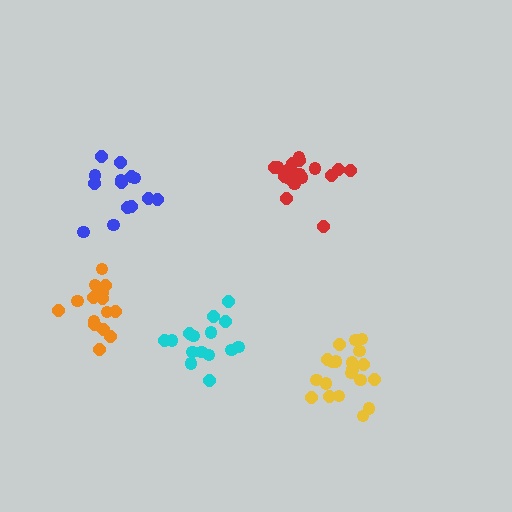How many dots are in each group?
Group 1: 19 dots, Group 2: 16 dots, Group 3: 15 dots, Group 4: 14 dots, Group 5: 20 dots (84 total).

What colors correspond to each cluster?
The clusters are colored: red, orange, cyan, blue, yellow.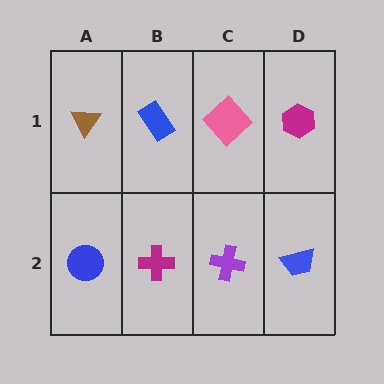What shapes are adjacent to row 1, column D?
A blue trapezoid (row 2, column D), a pink diamond (row 1, column C).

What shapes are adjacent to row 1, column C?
A purple cross (row 2, column C), a blue rectangle (row 1, column B), a magenta hexagon (row 1, column D).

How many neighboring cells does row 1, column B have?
3.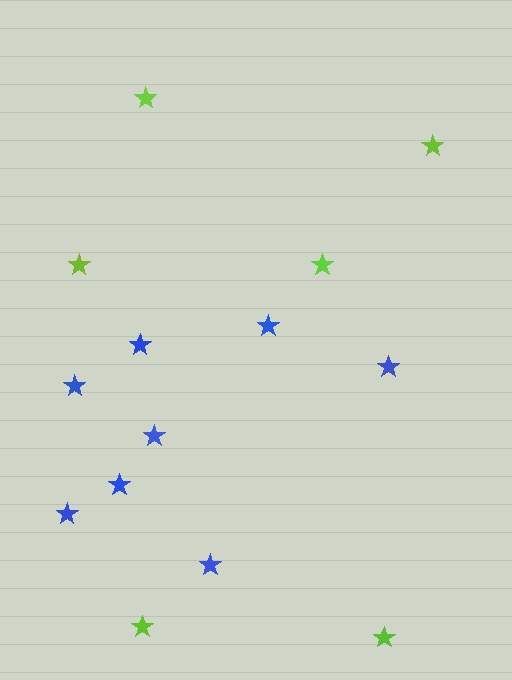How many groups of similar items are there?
There are 2 groups: one group of blue stars (8) and one group of lime stars (6).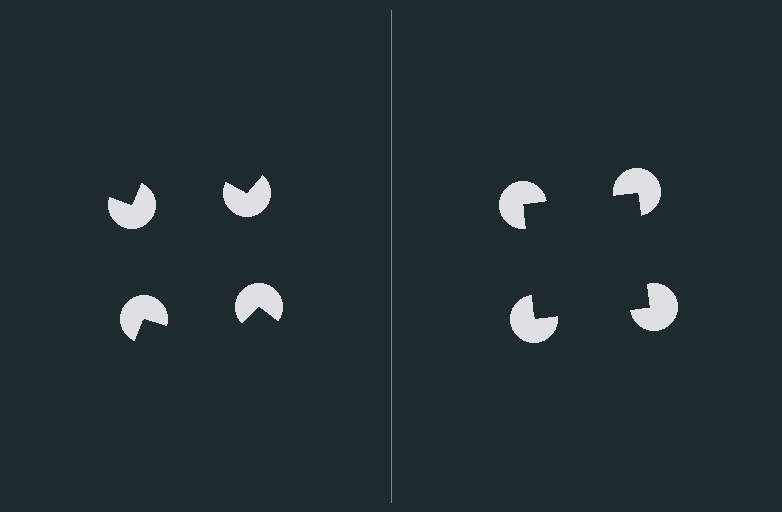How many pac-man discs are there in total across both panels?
8 — 4 on each side.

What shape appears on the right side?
An illusory square.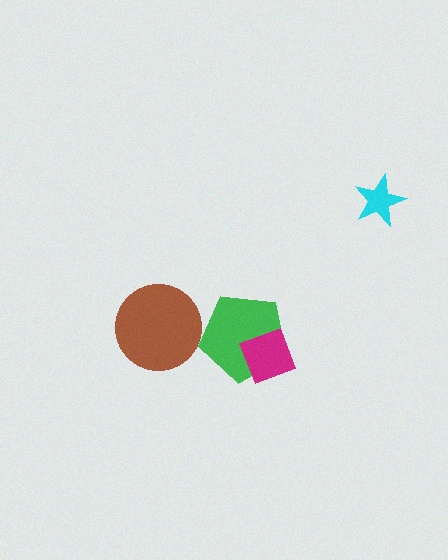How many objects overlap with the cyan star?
0 objects overlap with the cyan star.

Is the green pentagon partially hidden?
Yes, it is partially covered by another shape.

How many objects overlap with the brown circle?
0 objects overlap with the brown circle.